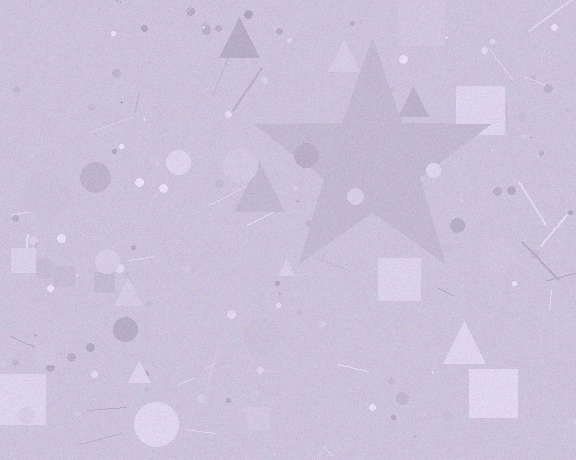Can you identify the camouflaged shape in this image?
The camouflaged shape is a star.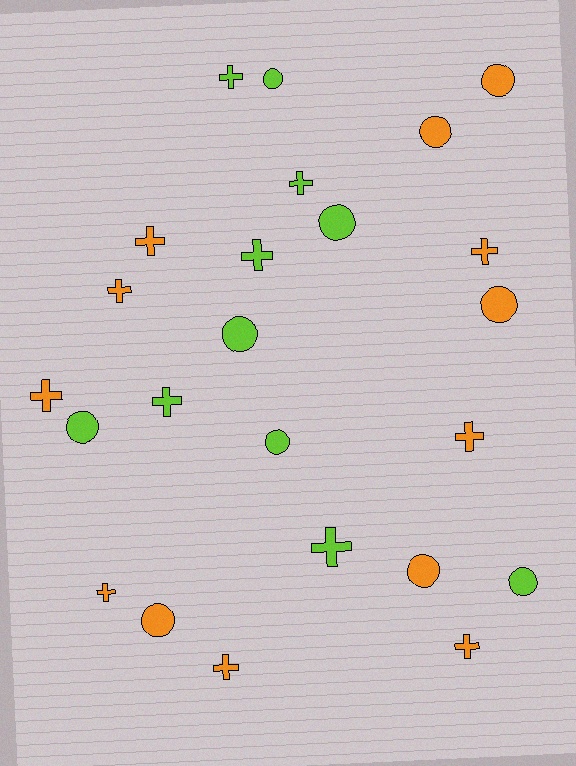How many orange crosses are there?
There are 8 orange crosses.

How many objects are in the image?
There are 24 objects.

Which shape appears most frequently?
Cross, with 13 objects.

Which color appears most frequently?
Orange, with 13 objects.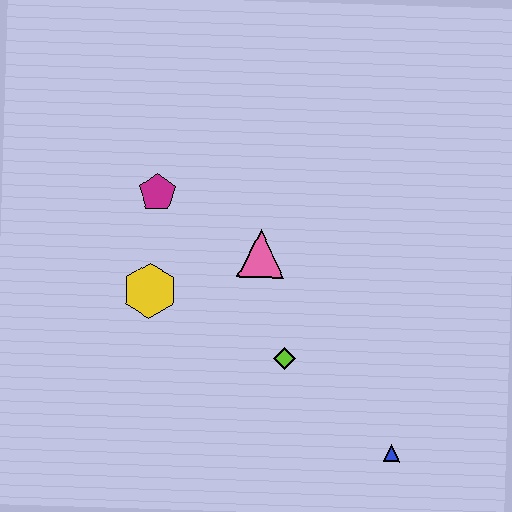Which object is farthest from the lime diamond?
The magenta pentagon is farthest from the lime diamond.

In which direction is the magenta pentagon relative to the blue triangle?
The magenta pentagon is above the blue triangle.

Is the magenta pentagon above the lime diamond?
Yes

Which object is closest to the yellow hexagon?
The magenta pentagon is closest to the yellow hexagon.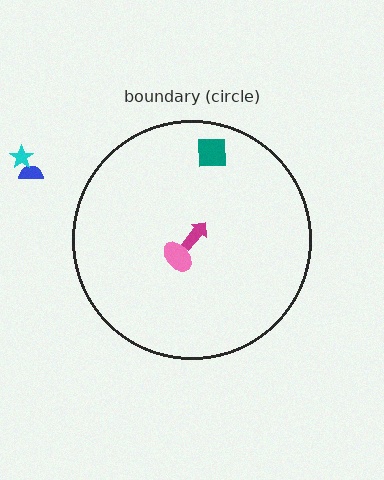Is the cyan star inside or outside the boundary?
Outside.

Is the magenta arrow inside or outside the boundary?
Inside.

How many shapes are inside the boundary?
3 inside, 2 outside.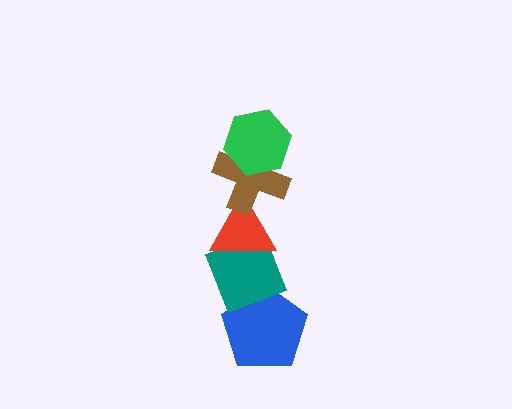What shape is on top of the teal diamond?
The red triangle is on top of the teal diamond.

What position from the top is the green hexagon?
The green hexagon is 1st from the top.